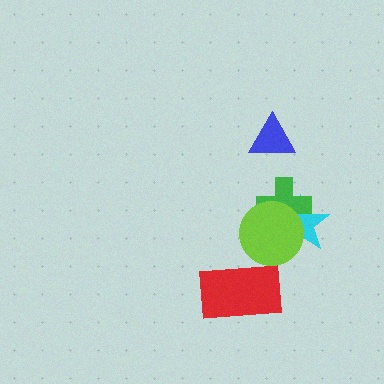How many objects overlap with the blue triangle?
0 objects overlap with the blue triangle.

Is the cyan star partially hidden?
Yes, it is partially covered by another shape.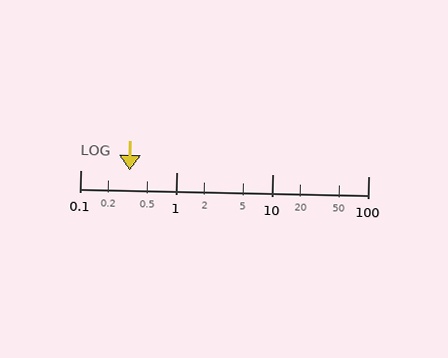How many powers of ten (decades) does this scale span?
The scale spans 3 decades, from 0.1 to 100.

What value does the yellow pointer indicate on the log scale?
The pointer indicates approximately 0.33.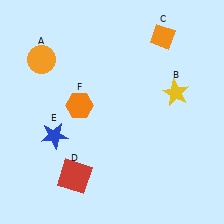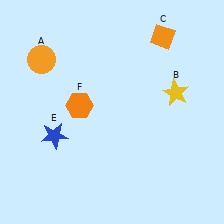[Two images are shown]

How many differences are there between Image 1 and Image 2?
There is 1 difference between the two images.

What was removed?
The red square (D) was removed in Image 2.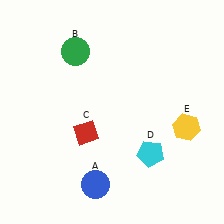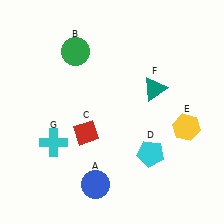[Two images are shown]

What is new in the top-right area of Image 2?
A teal triangle (F) was added in the top-right area of Image 2.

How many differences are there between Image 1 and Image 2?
There are 2 differences between the two images.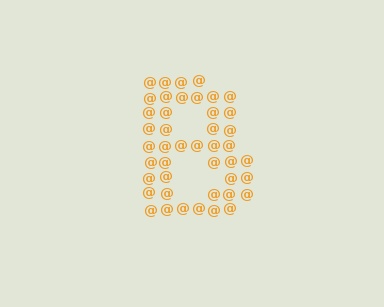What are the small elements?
The small elements are at signs.